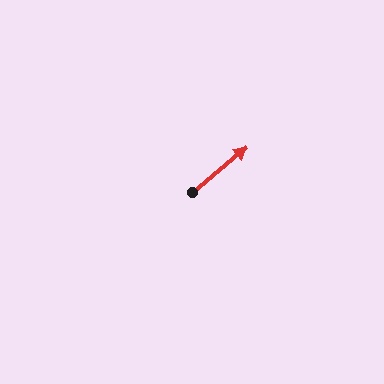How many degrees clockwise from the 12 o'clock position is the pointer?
Approximately 51 degrees.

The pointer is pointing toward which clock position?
Roughly 2 o'clock.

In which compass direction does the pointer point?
Northeast.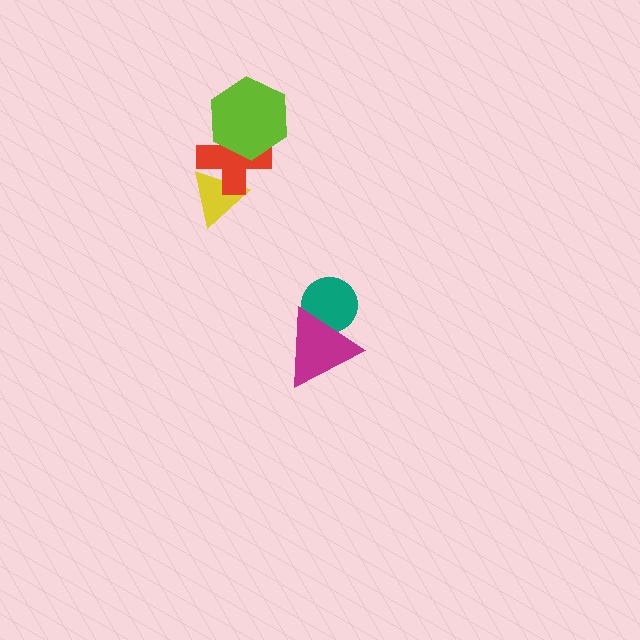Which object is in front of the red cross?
The lime hexagon is in front of the red cross.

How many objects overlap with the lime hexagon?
1 object overlaps with the lime hexagon.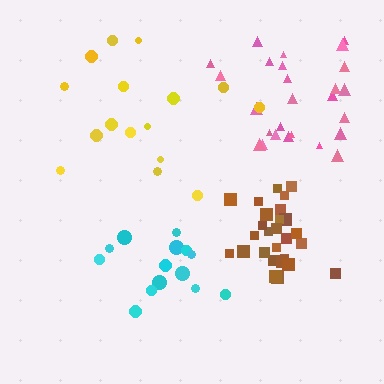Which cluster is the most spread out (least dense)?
Yellow.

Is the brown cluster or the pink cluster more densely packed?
Brown.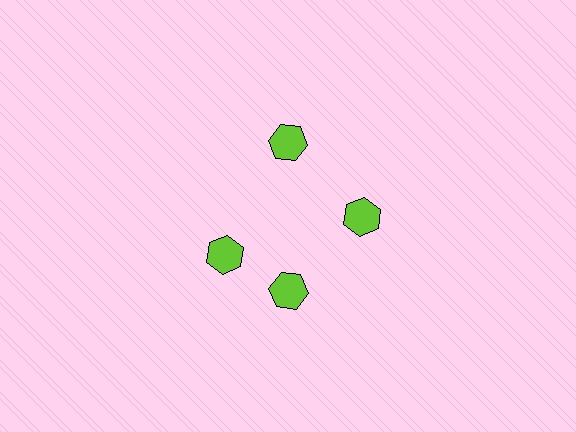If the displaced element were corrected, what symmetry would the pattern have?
It would have 4-fold rotational symmetry — the pattern would map onto itself every 90 degrees.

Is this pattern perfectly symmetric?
No. The 4 lime hexagons are arranged in a ring, but one element near the 9 o'clock position is rotated out of alignment along the ring, breaking the 4-fold rotational symmetry.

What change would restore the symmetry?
The symmetry would be restored by rotating it back into even spacing with its neighbors so that all 4 hexagons sit at equal angles and equal distance from the center.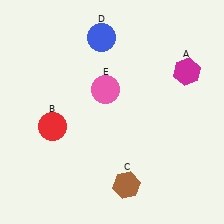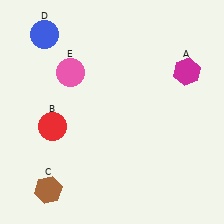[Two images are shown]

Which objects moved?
The objects that moved are: the brown hexagon (C), the blue circle (D), the pink circle (E).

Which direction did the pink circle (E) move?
The pink circle (E) moved left.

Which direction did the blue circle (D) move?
The blue circle (D) moved left.